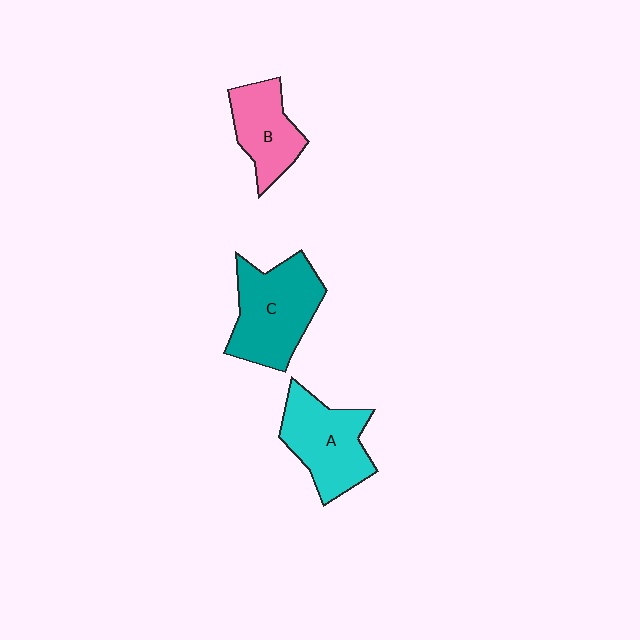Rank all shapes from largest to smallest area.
From largest to smallest: C (teal), A (cyan), B (pink).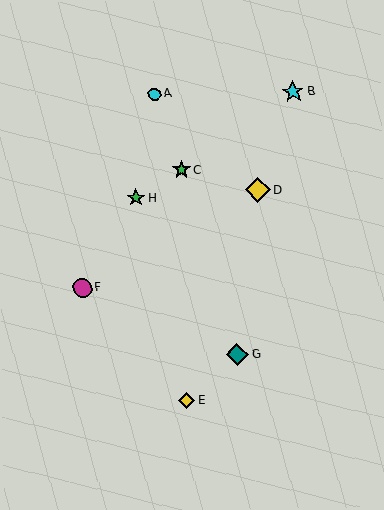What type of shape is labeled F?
Shape F is a magenta circle.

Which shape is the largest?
The yellow diamond (labeled D) is the largest.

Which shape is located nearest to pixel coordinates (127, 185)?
The green star (labeled H) at (136, 198) is nearest to that location.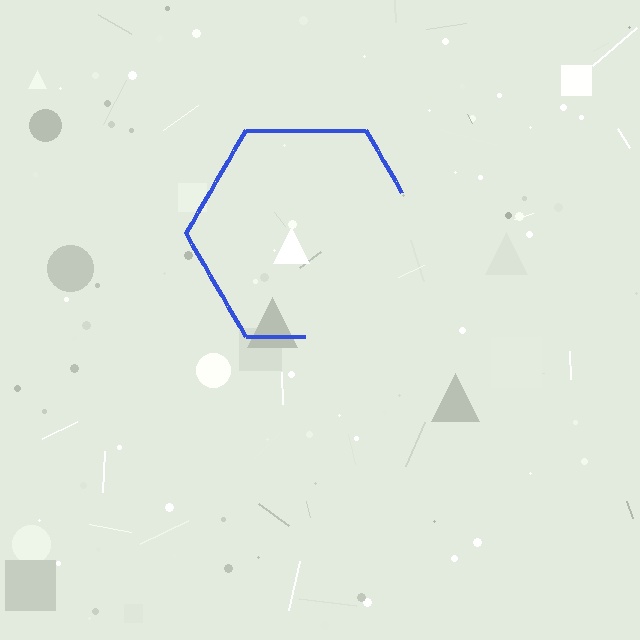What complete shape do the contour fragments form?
The contour fragments form a hexagon.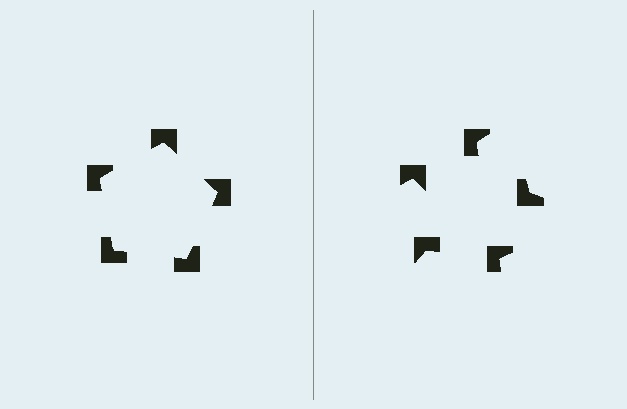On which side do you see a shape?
An illusory pentagon appears on the left side. On the right side the wedge cuts are rotated, so no coherent shape forms.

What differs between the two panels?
The notched squares are positioned identically on both sides; only the wedge orientations differ. On the left they align to a pentagon; on the right they are misaligned.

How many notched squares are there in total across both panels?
10 — 5 on each side.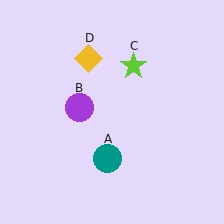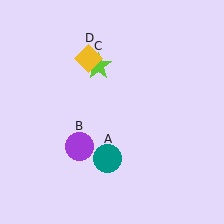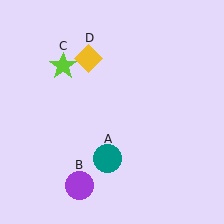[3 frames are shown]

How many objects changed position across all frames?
2 objects changed position: purple circle (object B), lime star (object C).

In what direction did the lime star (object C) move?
The lime star (object C) moved left.